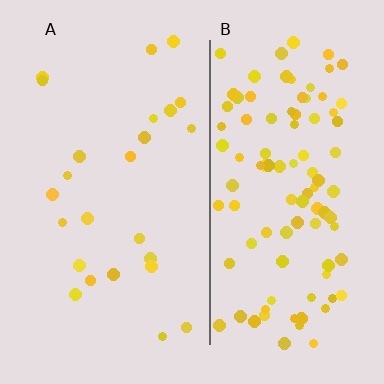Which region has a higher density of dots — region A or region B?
B (the right).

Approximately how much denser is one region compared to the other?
Approximately 3.9× — region B over region A.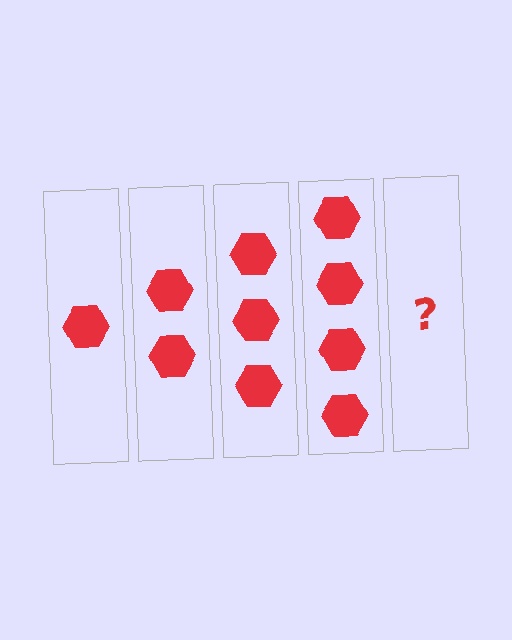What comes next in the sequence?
The next element should be 5 hexagons.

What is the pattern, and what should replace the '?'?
The pattern is that each step adds one more hexagon. The '?' should be 5 hexagons.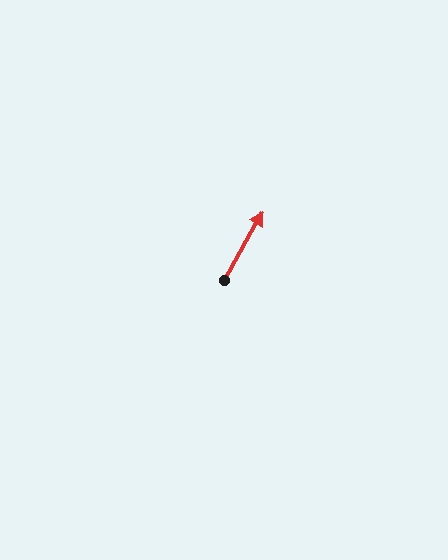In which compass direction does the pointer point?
Northeast.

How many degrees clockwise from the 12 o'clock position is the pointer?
Approximately 30 degrees.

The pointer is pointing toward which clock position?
Roughly 1 o'clock.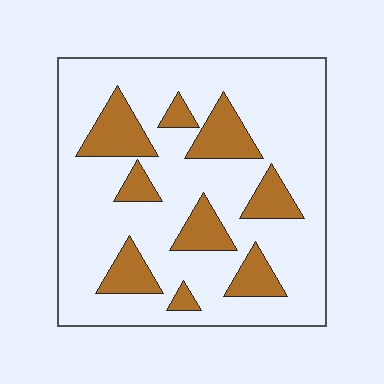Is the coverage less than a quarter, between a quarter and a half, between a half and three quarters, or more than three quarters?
Less than a quarter.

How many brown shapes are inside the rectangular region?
9.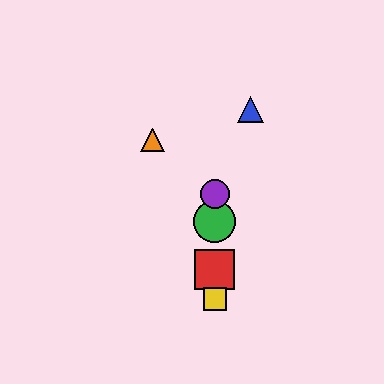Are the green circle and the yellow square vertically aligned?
Yes, both are at x≈215.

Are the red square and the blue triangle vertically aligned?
No, the red square is at x≈215 and the blue triangle is at x≈250.